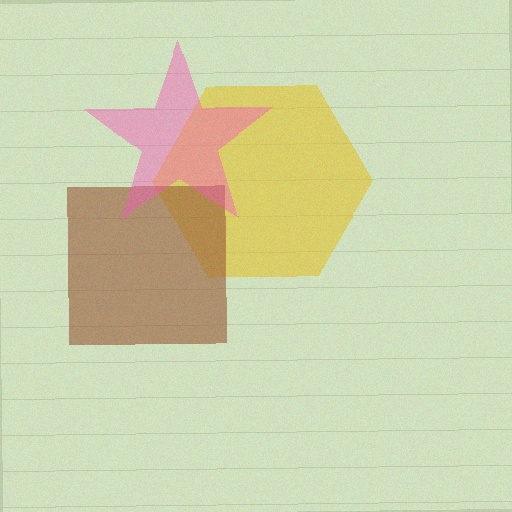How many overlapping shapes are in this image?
There are 3 overlapping shapes in the image.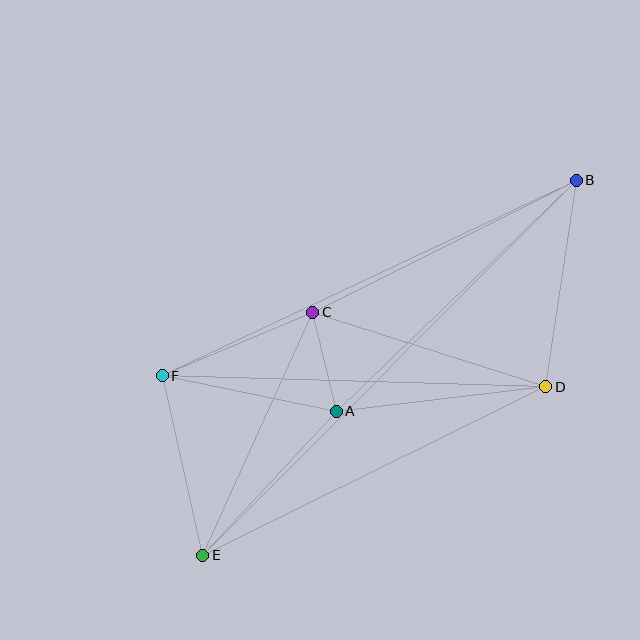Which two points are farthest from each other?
Points B and E are farthest from each other.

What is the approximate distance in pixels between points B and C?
The distance between B and C is approximately 295 pixels.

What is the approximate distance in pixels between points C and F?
The distance between C and F is approximately 164 pixels.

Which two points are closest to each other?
Points A and C are closest to each other.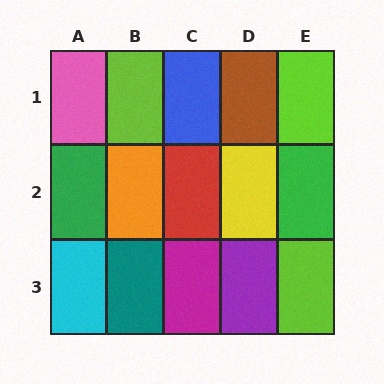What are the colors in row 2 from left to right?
Green, orange, red, yellow, green.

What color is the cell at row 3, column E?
Lime.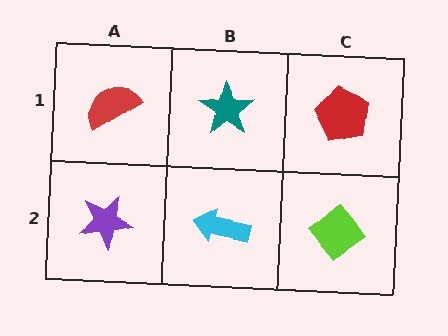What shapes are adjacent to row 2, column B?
A teal star (row 1, column B), a purple star (row 2, column A), a lime diamond (row 2, column C).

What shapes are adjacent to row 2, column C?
A red pentagon (row 1, column C), a cyan arrow (row 2, column B).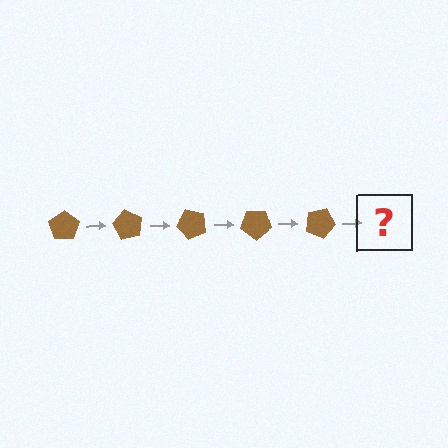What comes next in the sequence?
The next element should be a brown pentagon rotated 300 degrees.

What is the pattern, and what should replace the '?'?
The pattern is that the pentagon rotates 60 degrees each step. The '?' should be a brown pentagon rotated 300 degrees.